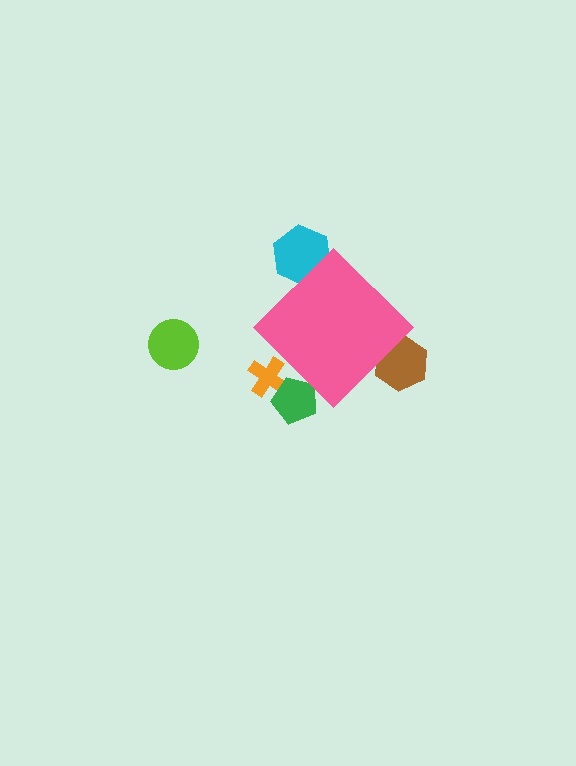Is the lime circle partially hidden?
No, the lime circle is fully visible.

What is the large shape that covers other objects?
A pink diamond.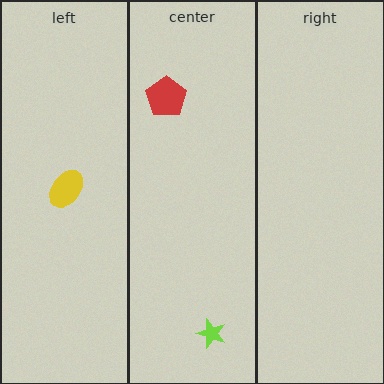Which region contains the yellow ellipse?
The left region.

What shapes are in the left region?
The yellow ellipse.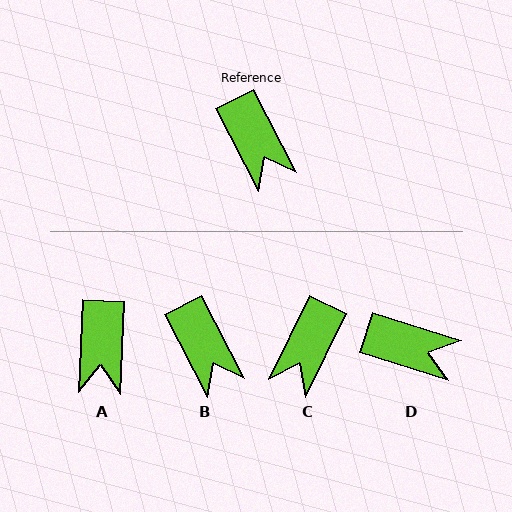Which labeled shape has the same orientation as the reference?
B.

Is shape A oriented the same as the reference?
No, it is off by about 30 degrees.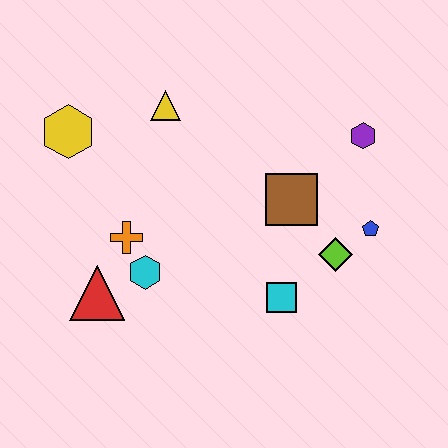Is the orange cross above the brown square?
No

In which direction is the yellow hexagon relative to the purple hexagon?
The yellow hexagon is to the left of the purple hexagon.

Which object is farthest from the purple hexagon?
The red triangle is farthest from the purple hexagon.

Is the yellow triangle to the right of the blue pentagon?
No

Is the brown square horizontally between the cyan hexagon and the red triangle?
No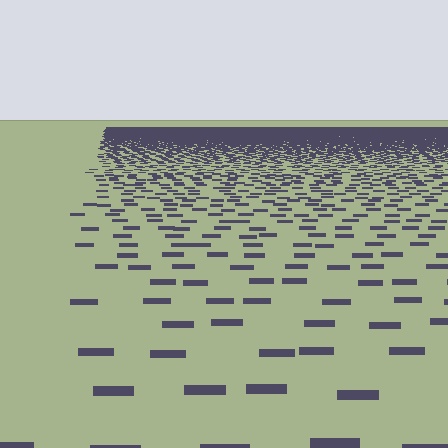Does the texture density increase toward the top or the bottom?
Density increases toward the top.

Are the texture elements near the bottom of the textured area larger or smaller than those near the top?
Larger. Near the bottom, elements are closer to the viewer and appear at a bigger on-screen size.